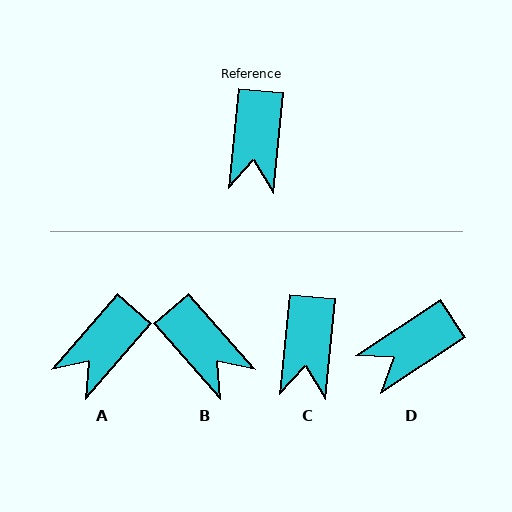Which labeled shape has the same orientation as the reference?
C.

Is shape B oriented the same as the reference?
No, it is off by about 47 degrees.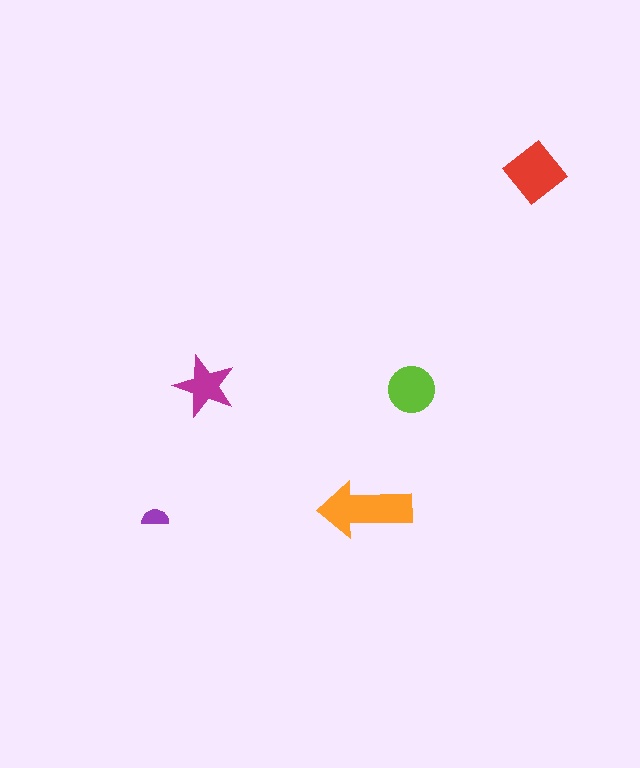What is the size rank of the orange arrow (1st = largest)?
1st.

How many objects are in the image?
There are 5 objects in the image.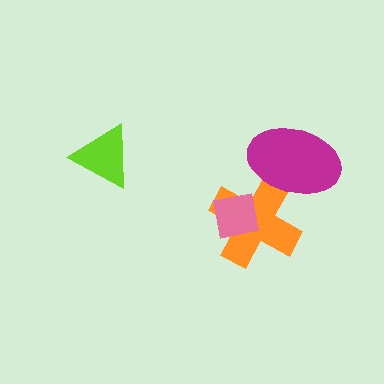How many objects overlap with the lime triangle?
0 objects overlap with the lime triangle.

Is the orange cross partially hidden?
Yes, it is partially covered by another shape.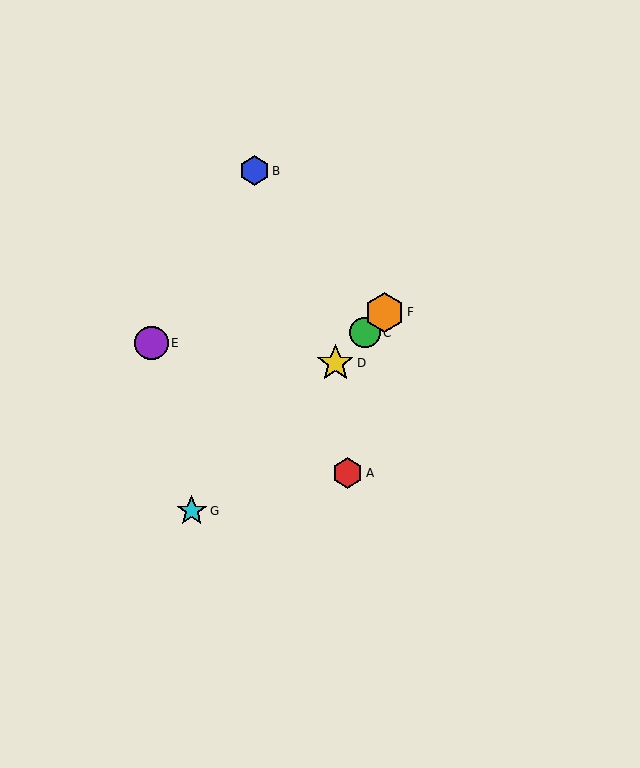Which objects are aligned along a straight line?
Objects C, D, F, G are aligned along a straight line.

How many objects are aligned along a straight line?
4 objects (C, D, F, G) are aligned along a straight line.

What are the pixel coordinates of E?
Object E is at (151, 343).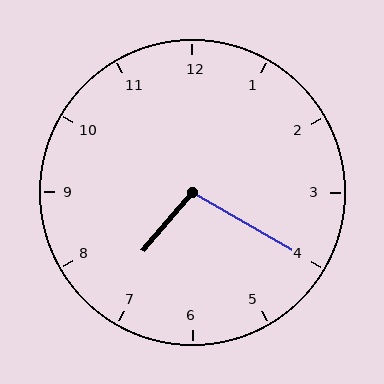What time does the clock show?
7:20.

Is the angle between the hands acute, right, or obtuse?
It is obtuse.